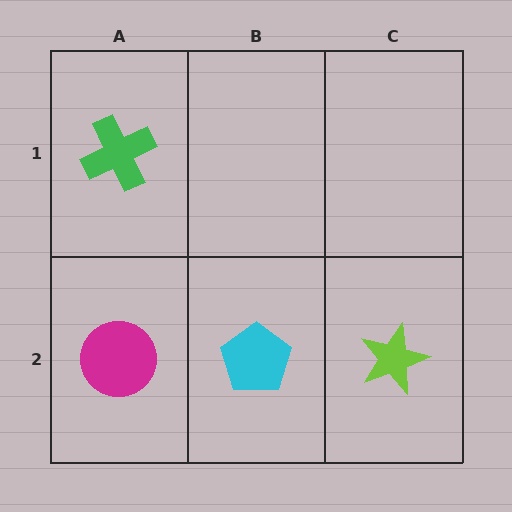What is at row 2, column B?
A cyan pentagon.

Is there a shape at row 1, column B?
No, that cell is empty.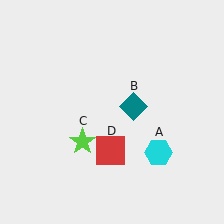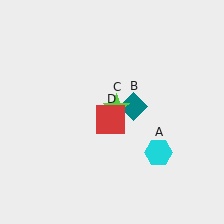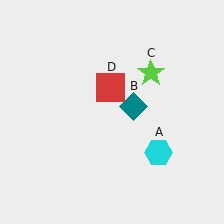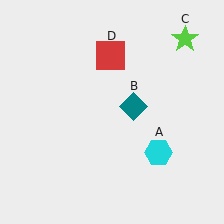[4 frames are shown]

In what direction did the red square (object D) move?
The red square (object D) moved up.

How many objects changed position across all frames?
2 objects changed position: lime star (object C), red square (object D).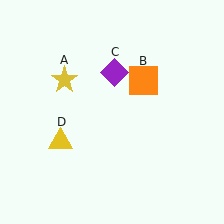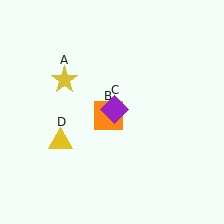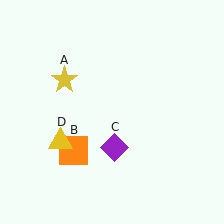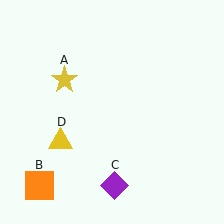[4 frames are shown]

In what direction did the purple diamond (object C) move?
The purple diamond (object C) moved down.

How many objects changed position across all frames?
2 objects changed position: orange square (object B), purple diamond (object C).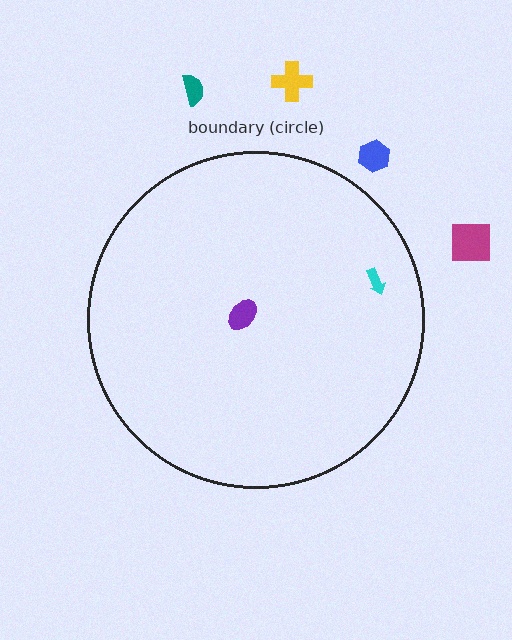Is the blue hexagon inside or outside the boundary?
Outside.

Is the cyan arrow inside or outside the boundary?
Inside.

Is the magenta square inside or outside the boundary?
Outside.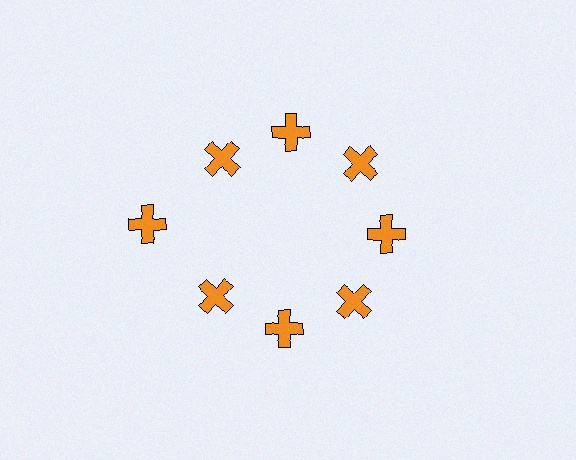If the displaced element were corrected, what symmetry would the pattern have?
It would have 8-fold rotational symmetry — the pattern would map onto itself every 45 degrees.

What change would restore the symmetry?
The symmetry would be restored by moving it inward, back onto the ring so that all 8 crosses sit at equal angles and equal distance from the center.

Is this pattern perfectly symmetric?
No. The 8 orange crosses are arranged in a ring, but one element near the 9 o'clock position is pushed outward from the center, breaking the 8-fold rotational symmetry.